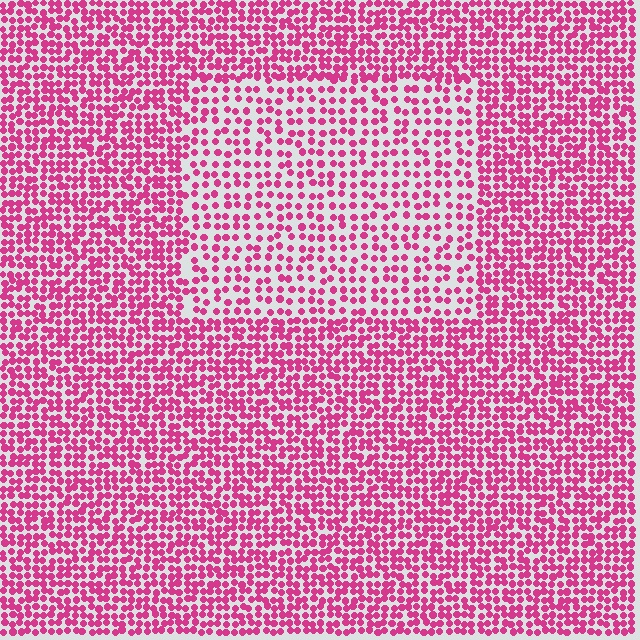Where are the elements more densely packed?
The elements are more densely packed outside the rectangle boundary.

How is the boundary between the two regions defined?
The boundary is defined by a change in element density (approximately 1.8x ratio). All elements are the same color, size, and shape.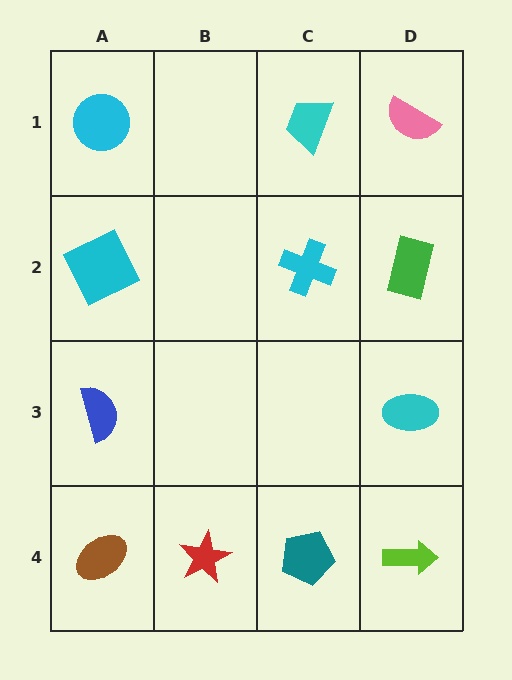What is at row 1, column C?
A cyan trapezoid.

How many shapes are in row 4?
4 shapes.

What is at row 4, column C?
A teal pentagon.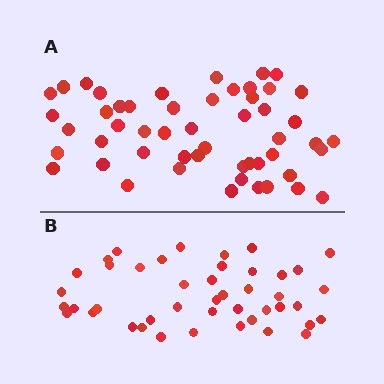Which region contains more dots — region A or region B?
Region A (the top region) has more dots.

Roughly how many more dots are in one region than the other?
Region A has roughly 8 or so more dots than region B.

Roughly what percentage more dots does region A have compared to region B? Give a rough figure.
About 20% more.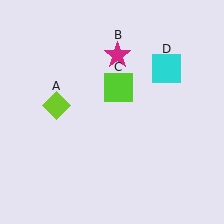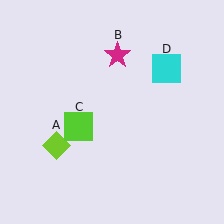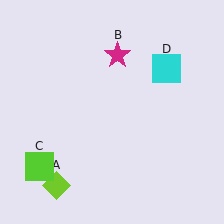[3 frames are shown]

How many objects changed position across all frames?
2 objects changed position: lime diamond (object A), lime square (object C).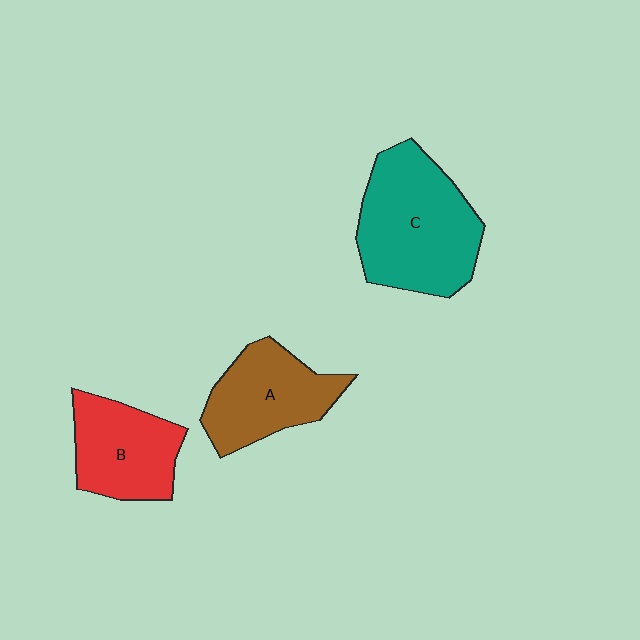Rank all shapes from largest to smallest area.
From largest to smallest: C (teal), A (brown), B (red).